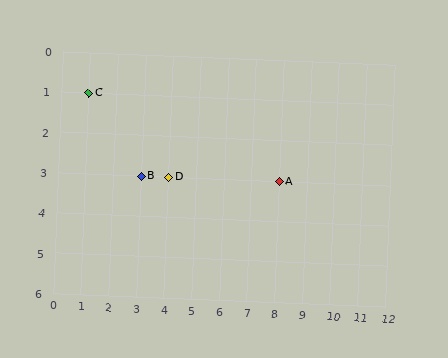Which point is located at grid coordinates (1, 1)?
Point C is at (1, 1).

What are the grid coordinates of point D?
Point D is at grid coordinates (4, 3).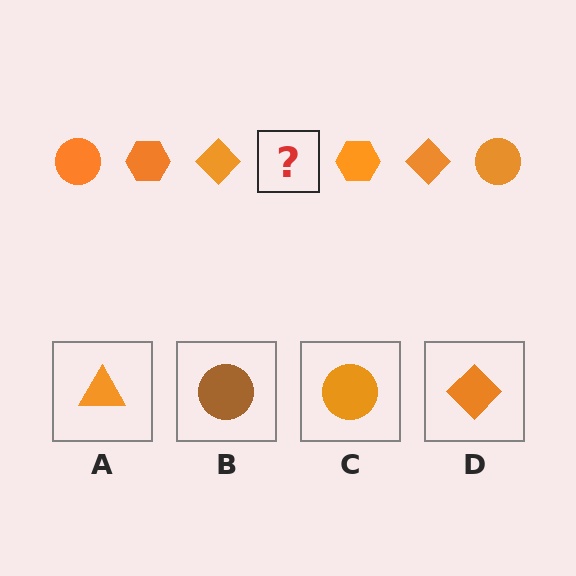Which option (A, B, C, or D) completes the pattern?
C.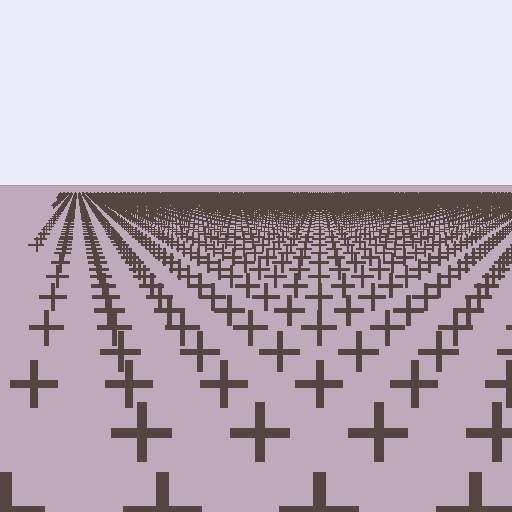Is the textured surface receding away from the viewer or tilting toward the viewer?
The surface is receding away from the viewer. Texture elements get smaller and denser toward the top.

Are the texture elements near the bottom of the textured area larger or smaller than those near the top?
Larger. Near the bottom, elements are closer to the viewer and appear at a bigger on-screen size.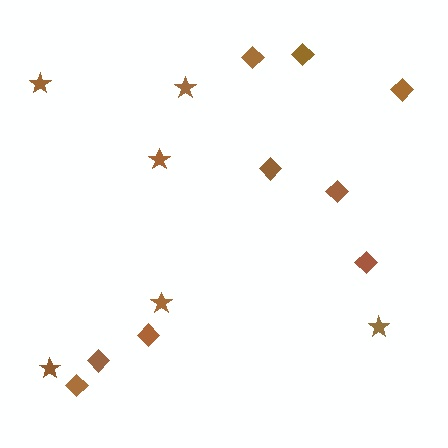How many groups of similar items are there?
There are 2 groups: one group of diamonds (9) and one group of stars (6).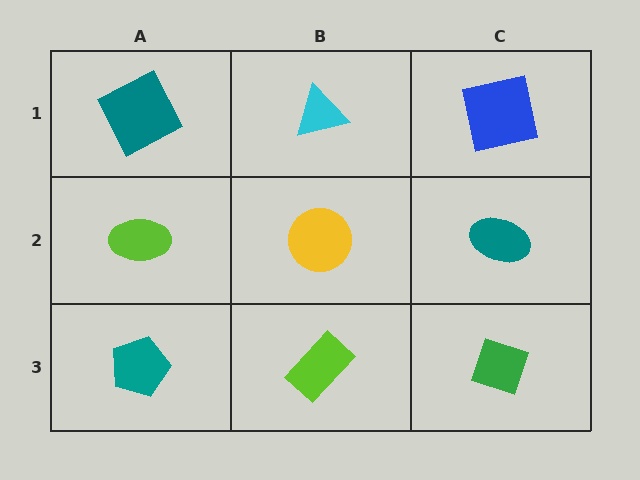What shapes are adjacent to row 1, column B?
A yellow circle (row 2, column B), a teal square (row 1, column A), a blue square (row 1, column C).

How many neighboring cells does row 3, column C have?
2.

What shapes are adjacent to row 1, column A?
A lime ellipse (row 2, column A), a cyan triangle (row 1, column B).